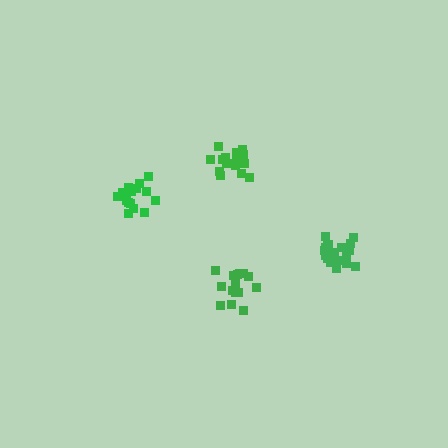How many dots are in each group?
Group 1: 21 dots, Group 2: 15 dots, Group 3: 15 dots, Group 4: 15 dots (66 total).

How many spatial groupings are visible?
There are 4 spatial groupings.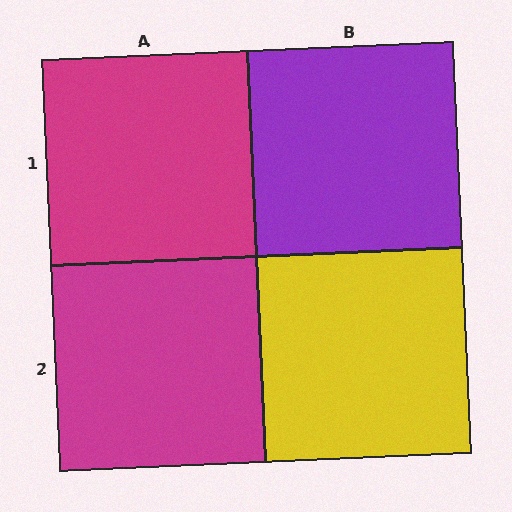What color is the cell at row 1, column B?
Purple.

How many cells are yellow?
1 cell is yellow.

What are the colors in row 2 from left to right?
Magenta, yellow.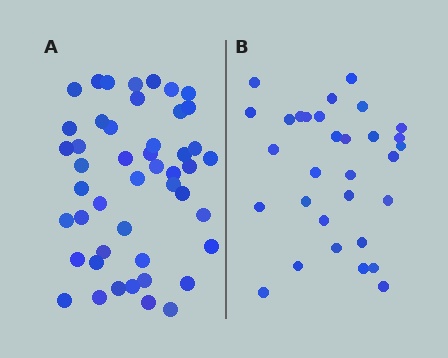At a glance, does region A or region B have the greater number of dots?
Region A (the left region) has more dots.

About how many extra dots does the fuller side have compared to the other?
Region A has approximately 15 more dots than region B.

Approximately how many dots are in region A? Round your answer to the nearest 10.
About 50 dots. (The exact count is 47, which rounds to 50.)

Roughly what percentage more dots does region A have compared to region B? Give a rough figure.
About 50% more.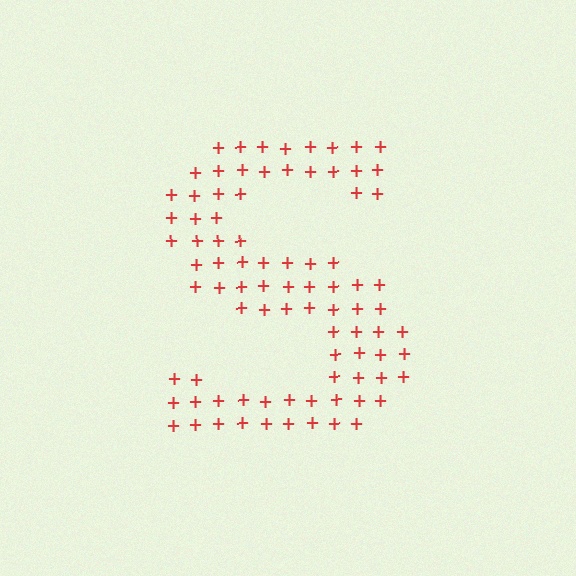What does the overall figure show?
The overall figure shows the letter S.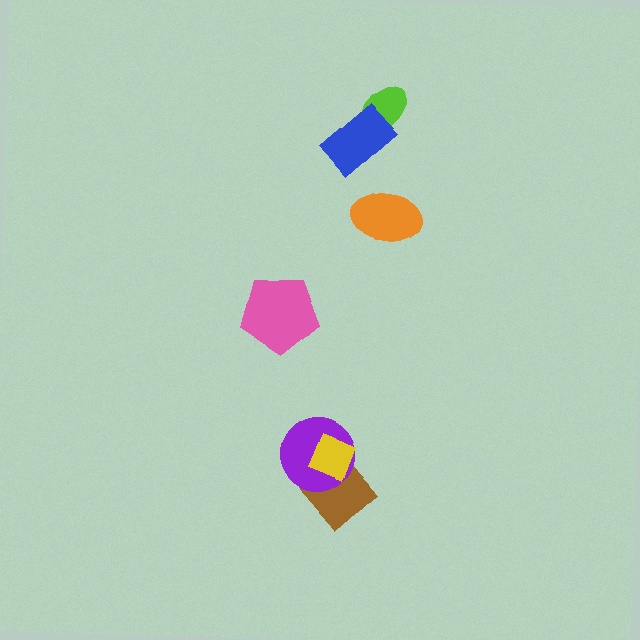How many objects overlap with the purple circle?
2 objects overlap with the purple circle.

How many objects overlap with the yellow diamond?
2 objects overlap with the yellow diamond.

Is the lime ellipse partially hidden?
Yes, it is partially covered by another shape.